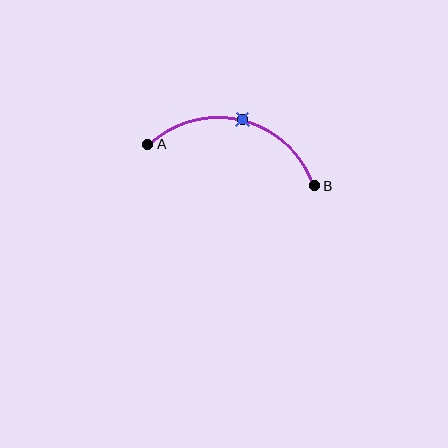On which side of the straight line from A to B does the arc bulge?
The arc bulges above the straight line connecting A and B.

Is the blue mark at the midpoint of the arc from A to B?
Yes. The blue mark lies on the arc at equal arc-length from both A and B — it is the arc midpoint.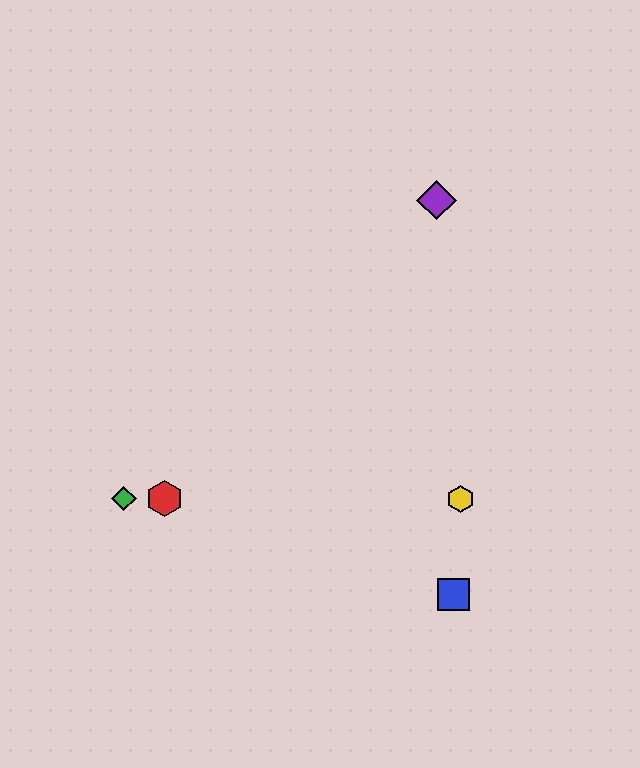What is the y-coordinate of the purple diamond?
The purple diamond is at y≈200.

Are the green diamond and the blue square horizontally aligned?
No, the green diamond is at y≈499 and the blue square is at y≈594.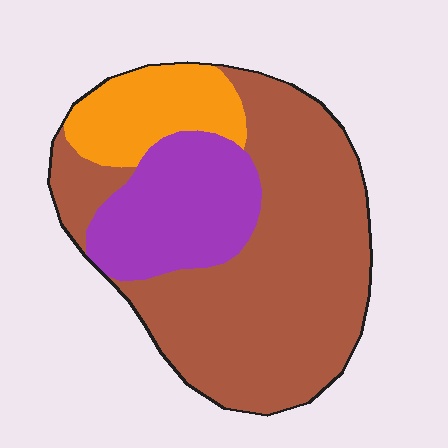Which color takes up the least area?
Orange, at roughly 15%.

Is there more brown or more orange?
Brown.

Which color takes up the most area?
Brown, at roughly 60%.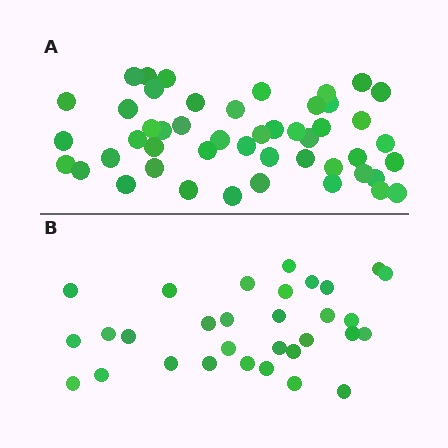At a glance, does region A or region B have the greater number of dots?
Region A (the top region) has more dots.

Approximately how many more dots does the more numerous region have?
Region A has approximately 15 more dots than region B.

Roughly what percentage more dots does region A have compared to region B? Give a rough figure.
About 55% more.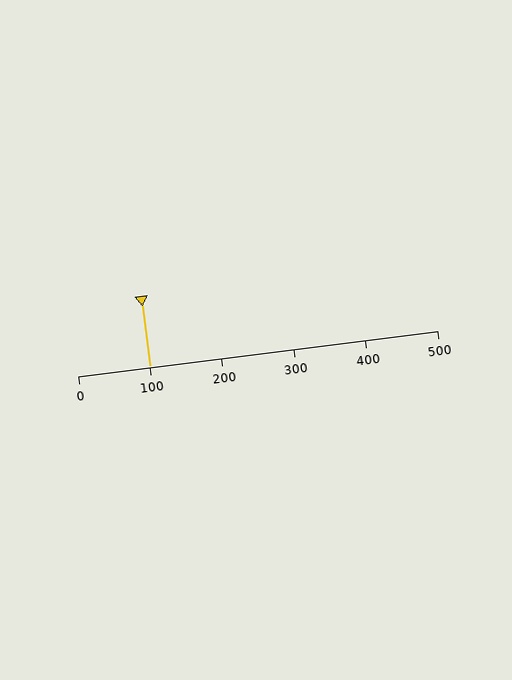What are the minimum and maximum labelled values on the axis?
The axis runs from 0 to 500.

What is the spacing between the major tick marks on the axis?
The major ticks are spaced 100 apart.